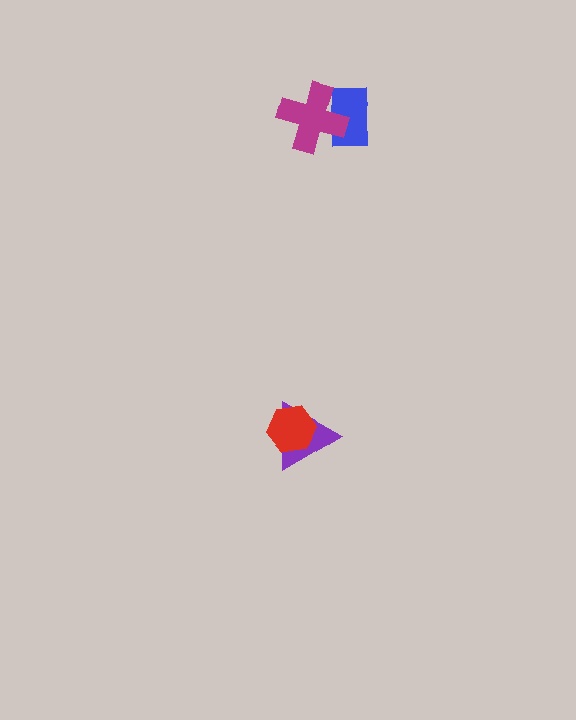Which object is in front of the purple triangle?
The red hexagon is in front of the purple triangle.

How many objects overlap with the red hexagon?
1 object overlaps with the red hexagon.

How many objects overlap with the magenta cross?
1 object overlaps with the magenta cross.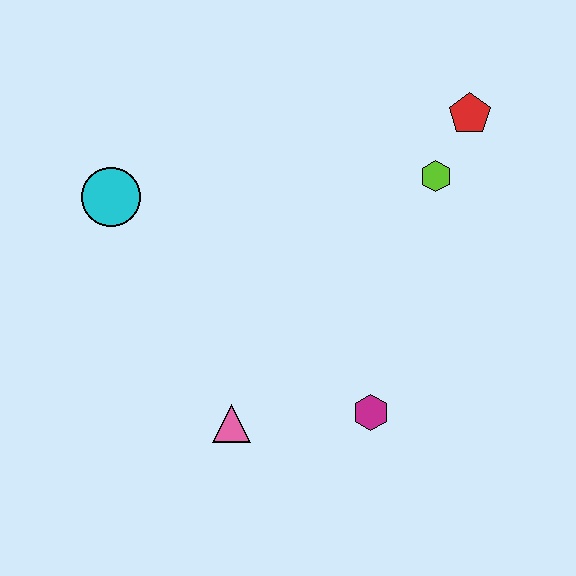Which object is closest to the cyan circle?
The pink triangle is closest to the cyan circle.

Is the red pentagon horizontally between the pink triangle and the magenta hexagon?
No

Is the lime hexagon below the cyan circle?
No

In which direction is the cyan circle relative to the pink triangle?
The cyan circle is above the pink triangle.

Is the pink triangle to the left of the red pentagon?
Yes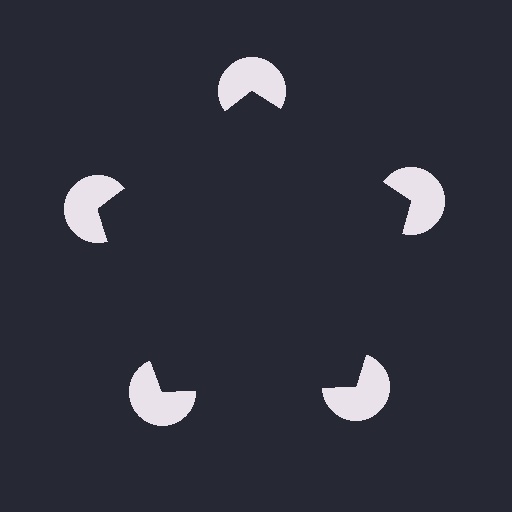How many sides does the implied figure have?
5 sides.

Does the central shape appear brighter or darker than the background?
It typically appears slightly darker than the background, even though no actual brightness change is drawn.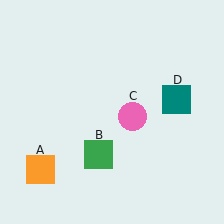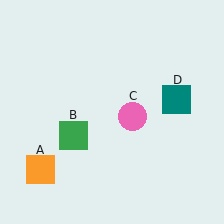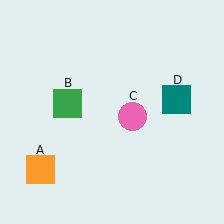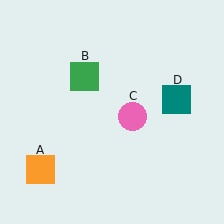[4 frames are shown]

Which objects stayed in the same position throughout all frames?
Orange square (object A) and pink circle (object C) and teal square (object D) remained stationary.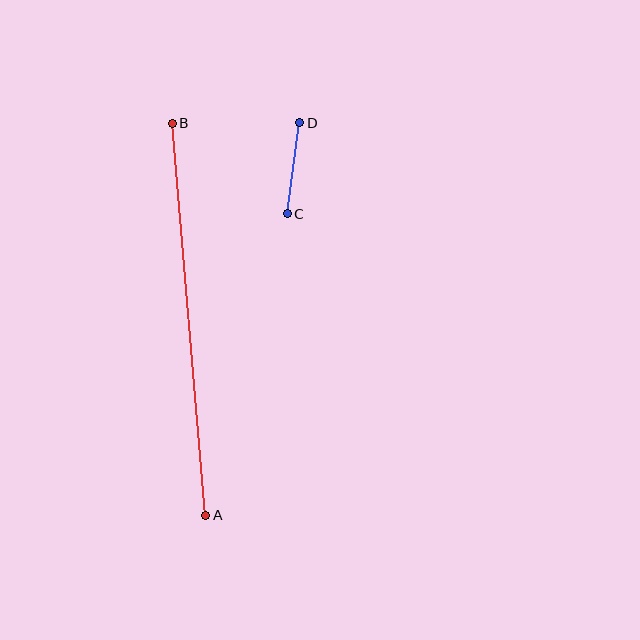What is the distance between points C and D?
The distance is approximately 92 pixels.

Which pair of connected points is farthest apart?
Points A and B are farthest apart.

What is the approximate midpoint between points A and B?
The midpoint is at approximately (189, 319) pixels.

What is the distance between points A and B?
The distance is approximately 394 pixels.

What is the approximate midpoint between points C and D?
The midpoint is at approximately (294, 168) pixels.